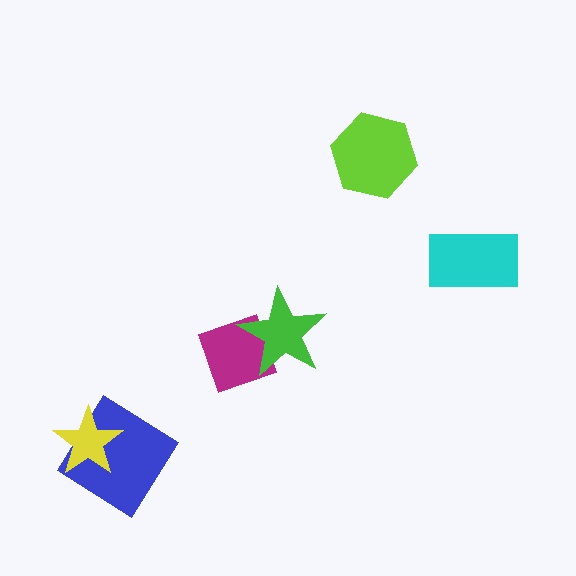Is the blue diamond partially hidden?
Yes, it is partially covered by another shape.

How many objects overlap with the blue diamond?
1 object overlaps with the blue diamond.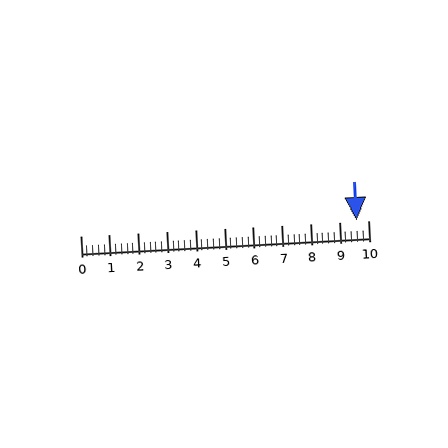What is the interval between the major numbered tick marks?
The major tick marks are spaced 1 units apart.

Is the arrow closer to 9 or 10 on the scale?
The arrow is closer to 10.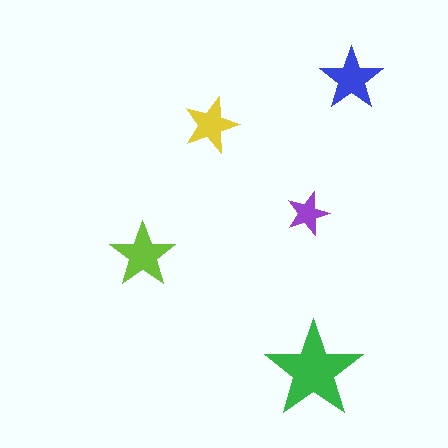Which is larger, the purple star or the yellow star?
The yellow one.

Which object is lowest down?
The green star is bottommost.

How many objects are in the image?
There are 5 objects in the image.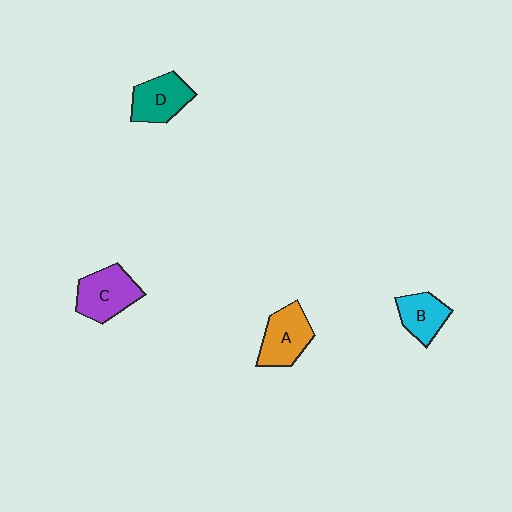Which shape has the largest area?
Shape C (purple).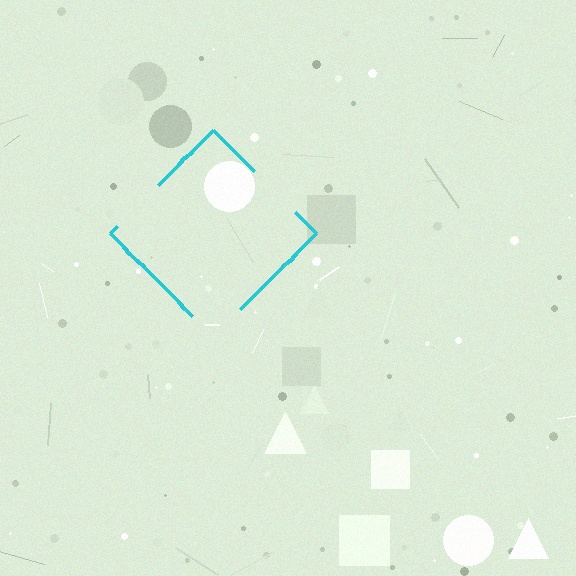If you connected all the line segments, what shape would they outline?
They would outline a diamond.